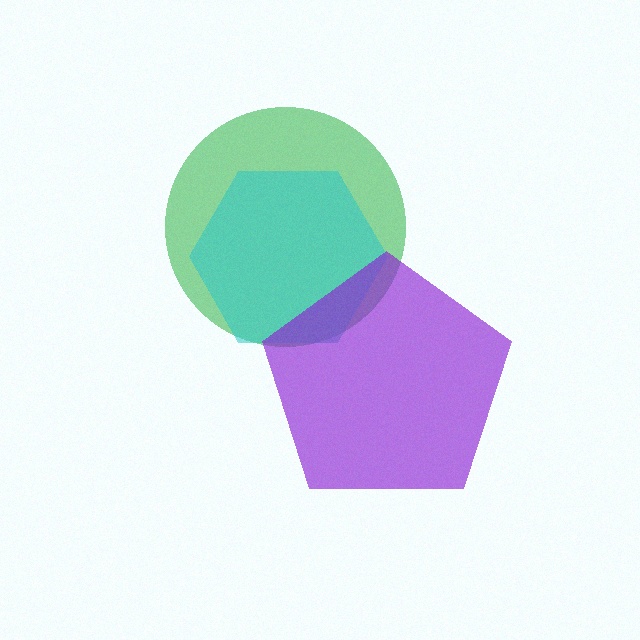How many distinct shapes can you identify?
There are 3 distinct shapes: a green circle, a cyan hexagon, a purple pentagon.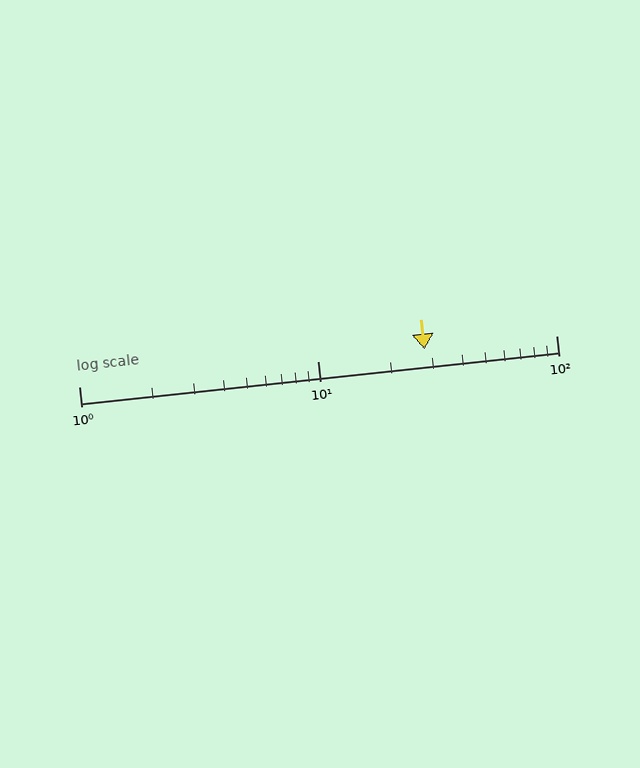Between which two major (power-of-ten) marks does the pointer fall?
The pointer is between 10 and 100.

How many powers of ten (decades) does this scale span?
The scale spans 2 decades, from 1 to 100.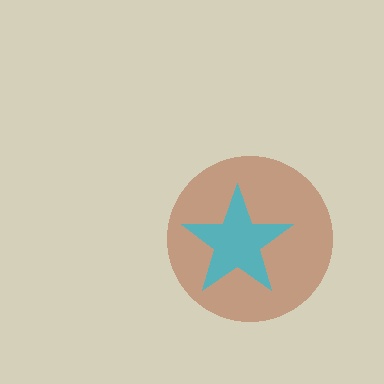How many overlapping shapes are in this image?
There are 2 overlapping shapes in the image.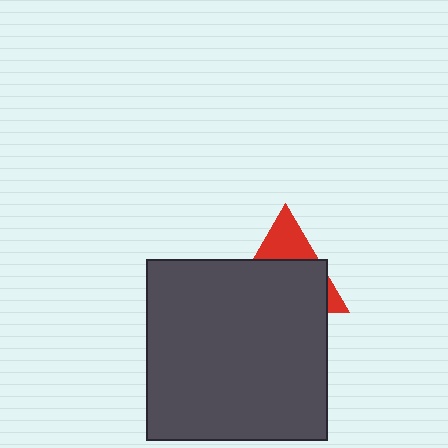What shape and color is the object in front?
The object in front is a dark gray square.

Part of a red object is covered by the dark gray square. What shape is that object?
It is a triangle.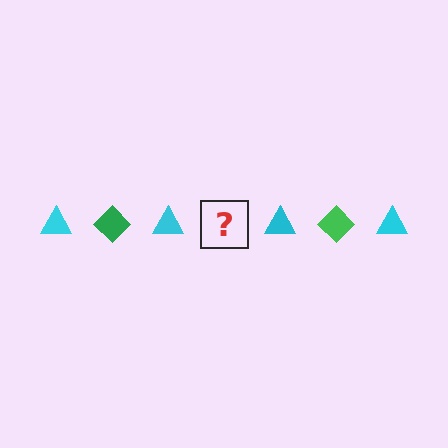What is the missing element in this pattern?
The missing element is a green diamond.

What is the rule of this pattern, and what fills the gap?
The rule is that the pattern alternates between cyan triangle and green diamond. The gap should be filled with a green diamond.